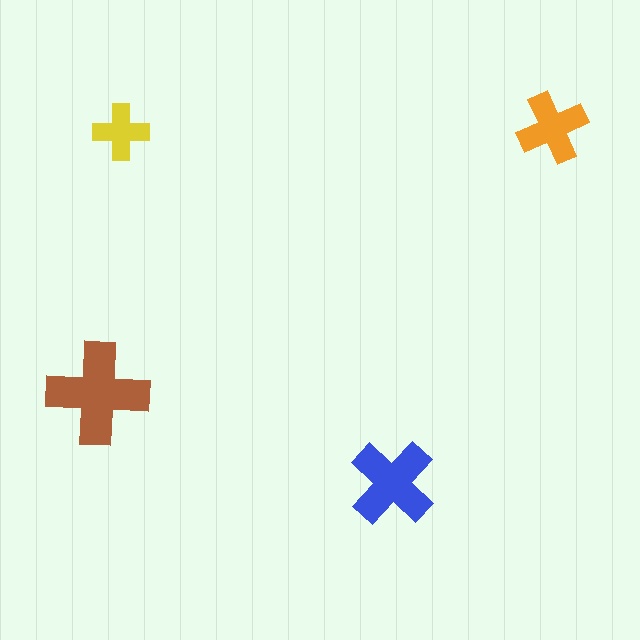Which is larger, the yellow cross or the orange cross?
The orange one.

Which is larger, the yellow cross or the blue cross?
The blue one.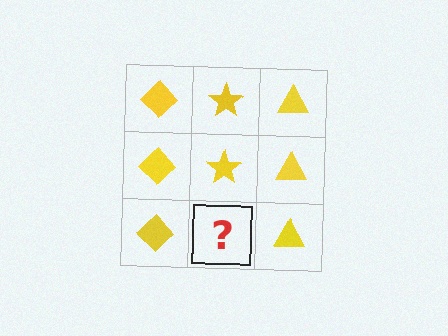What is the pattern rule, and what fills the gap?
The rule is that each column has a consistent shape. The gap should be filled with a yellow star.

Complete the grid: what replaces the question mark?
The question mark should be replaced with a yellow star.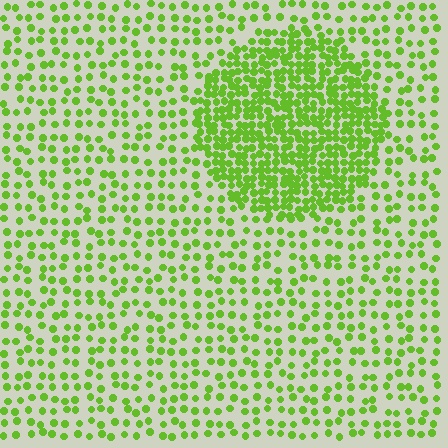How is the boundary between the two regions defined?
The boundary is defined by a change in element density (approximately 2.5x ratio). All elements are the same color, size, and shape.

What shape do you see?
I see a circle.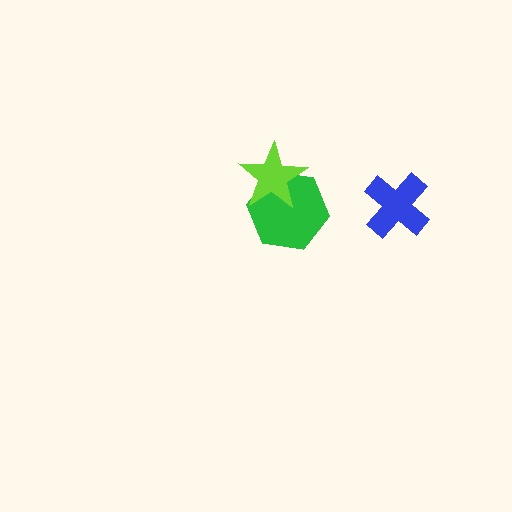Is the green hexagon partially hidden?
Yes, it is partially covered by another shape.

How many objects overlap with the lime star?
1 object overlaps with the lime star.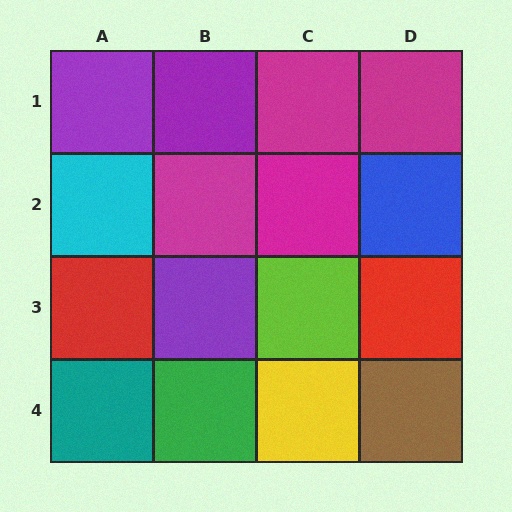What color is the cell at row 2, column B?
Magenta.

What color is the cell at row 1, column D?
Magenta.